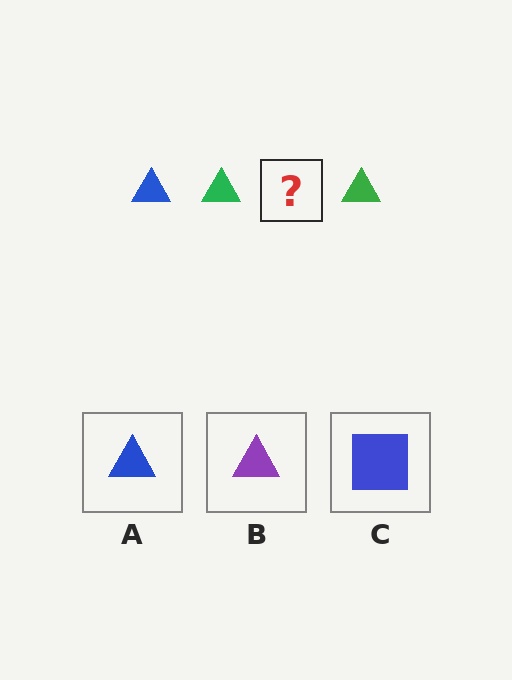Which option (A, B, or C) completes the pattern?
A.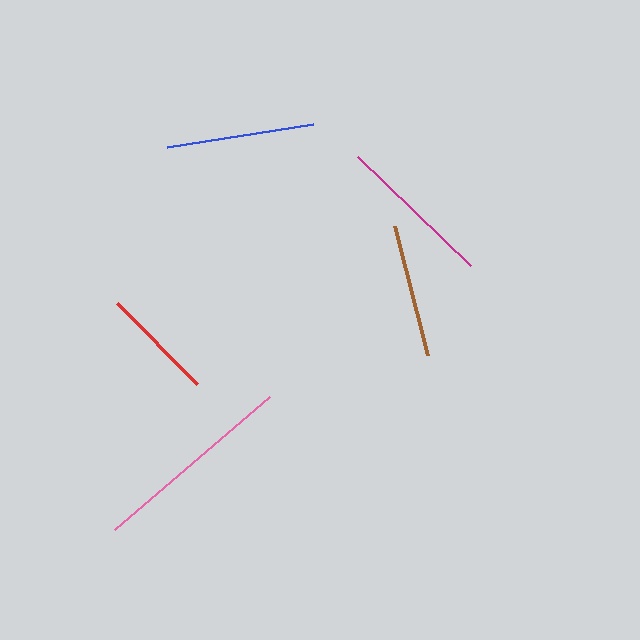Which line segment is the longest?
The pink line is the longest at approximately 204 pixels.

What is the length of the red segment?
The red segment is approximately 114 pixels long.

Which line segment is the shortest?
The red line is the shortest at approximately 114 pixels.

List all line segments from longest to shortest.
From longest to shortest: pink, magenta, blue, brown, red.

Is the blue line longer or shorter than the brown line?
The blue line is longer than the brown line.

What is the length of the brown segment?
The brown segment is approximately 133 pixels long.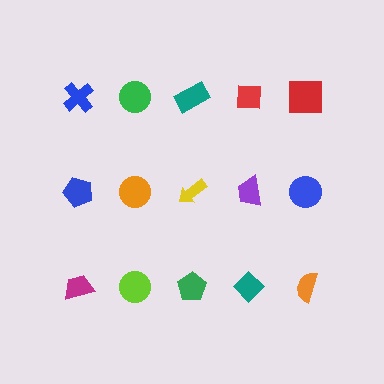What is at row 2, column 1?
A blue pentagon.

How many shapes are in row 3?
5 shapes.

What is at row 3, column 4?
A teal diamond.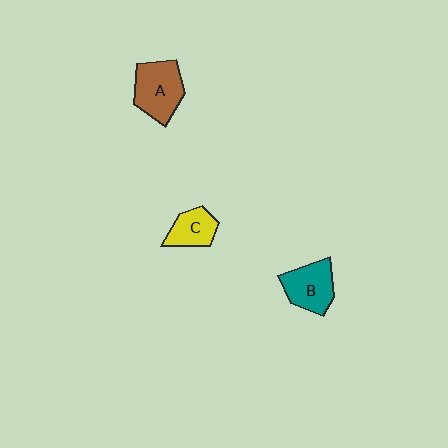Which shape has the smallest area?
Shape C (yellow).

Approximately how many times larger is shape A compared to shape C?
Approximately 1.6 times.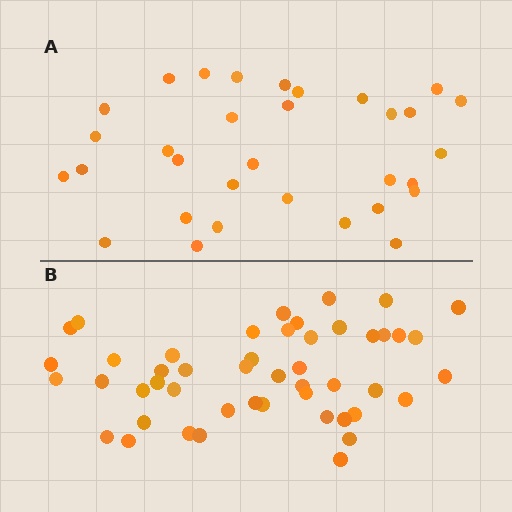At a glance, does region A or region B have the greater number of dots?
Region B (the bottom region) has more dots.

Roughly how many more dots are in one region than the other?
Region B has approximately 15 more dots than region A.